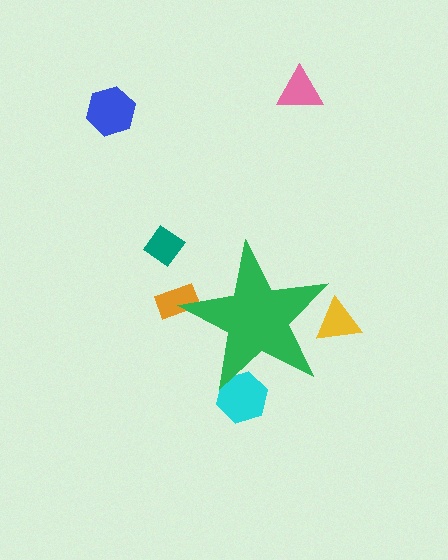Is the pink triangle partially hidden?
No, the pink triangle is fully visible.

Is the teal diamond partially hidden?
No, the teal diamond is fully visible.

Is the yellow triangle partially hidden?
Yes, the yellow triangle is partially hidden behind the green star.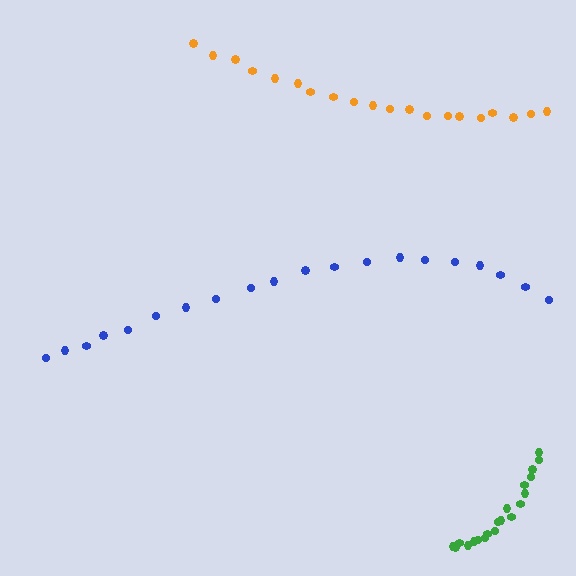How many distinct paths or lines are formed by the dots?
There are 3 distinct paths.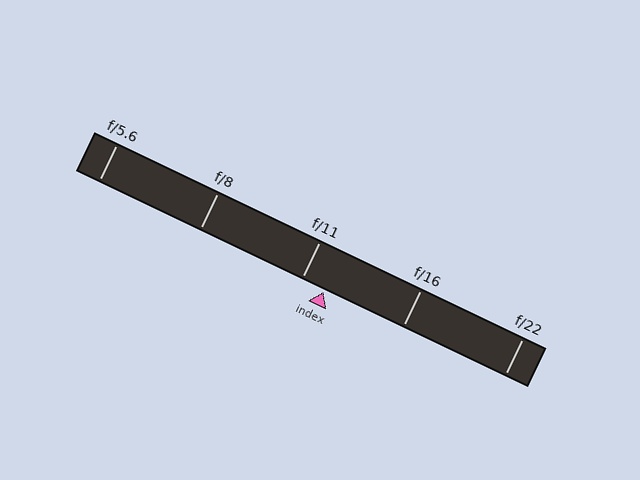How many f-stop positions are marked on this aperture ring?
There are 5 f-stop positions marked.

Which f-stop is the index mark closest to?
The index mark is closest to f/11.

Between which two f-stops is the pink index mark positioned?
The index mark is between f/11 and f/16.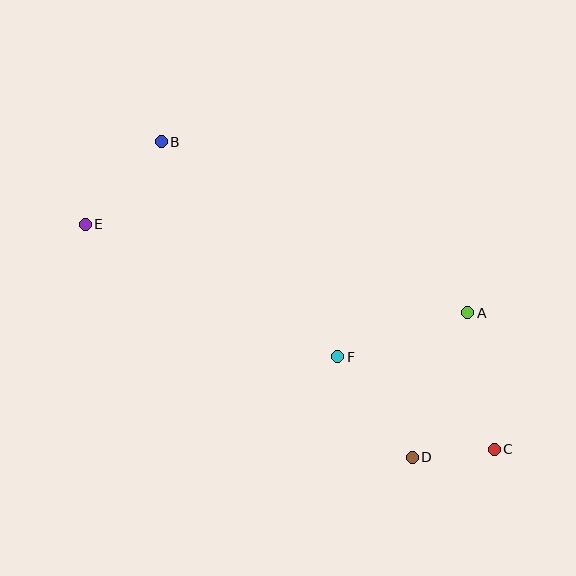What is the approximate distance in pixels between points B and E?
The distance between B and E is approximately 111 pixels.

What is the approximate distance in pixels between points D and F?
The distance between D and F is approximately 125 pixels.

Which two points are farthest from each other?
Points C and E are farthest from each other.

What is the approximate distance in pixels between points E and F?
The distance between E and F is approximately 285 pixels.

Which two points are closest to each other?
Points C and D are closest to each other.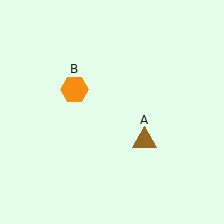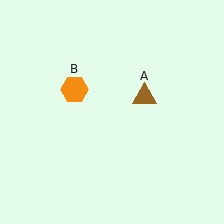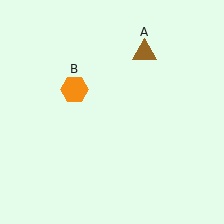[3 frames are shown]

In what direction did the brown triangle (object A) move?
The brown triangle (object A) moved up.